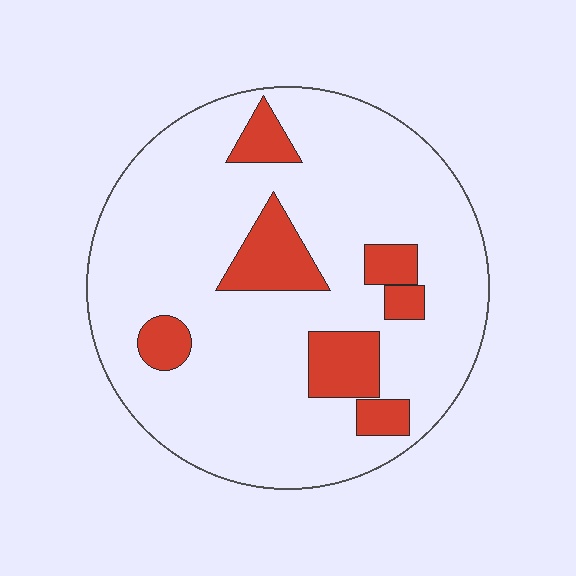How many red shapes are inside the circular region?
7.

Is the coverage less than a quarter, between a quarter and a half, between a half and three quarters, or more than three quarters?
Less than a quarter.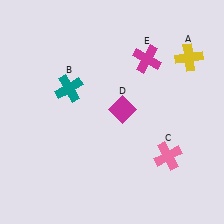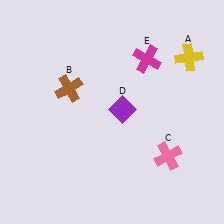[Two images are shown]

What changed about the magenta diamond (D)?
In Image 1, D is magenta. In Image 2, it changed to purple.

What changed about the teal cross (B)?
In Image 1, B is teal. In Image 2, it changed to brown.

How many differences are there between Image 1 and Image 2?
There are 2 differences between the two images.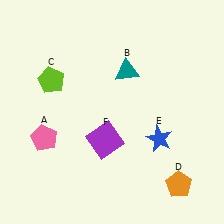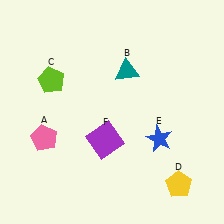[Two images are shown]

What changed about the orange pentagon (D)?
In Image 1, D is orange. In Image 2, it changed to yellow.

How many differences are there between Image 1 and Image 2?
There is 1 difference between the two images.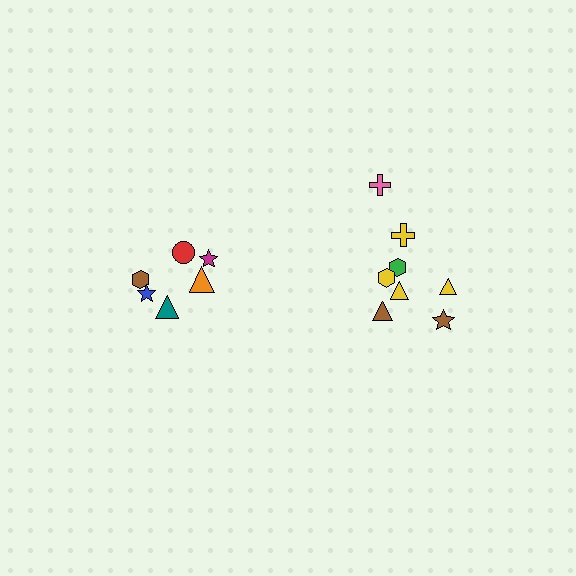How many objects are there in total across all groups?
There are 14 objects.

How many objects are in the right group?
There are 8 objects.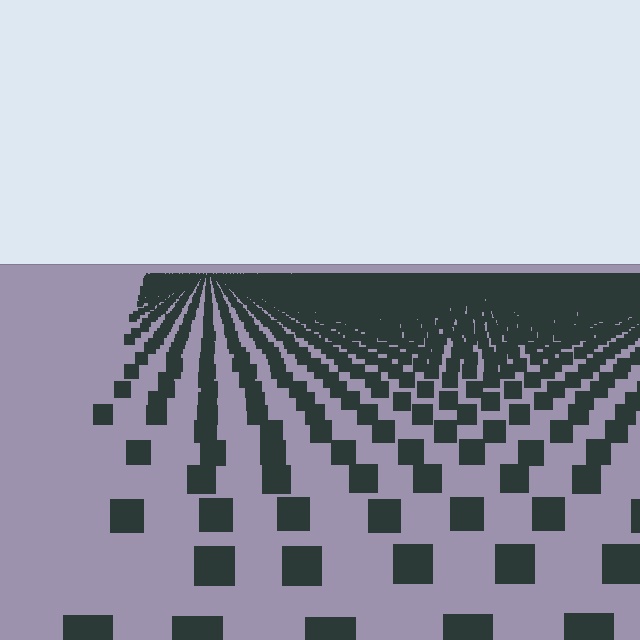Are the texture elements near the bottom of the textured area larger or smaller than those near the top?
Larger. Near the bottom, elements are closer to the viewer and appear at a bigger on-screen size.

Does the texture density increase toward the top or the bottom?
Density increases toward the top.